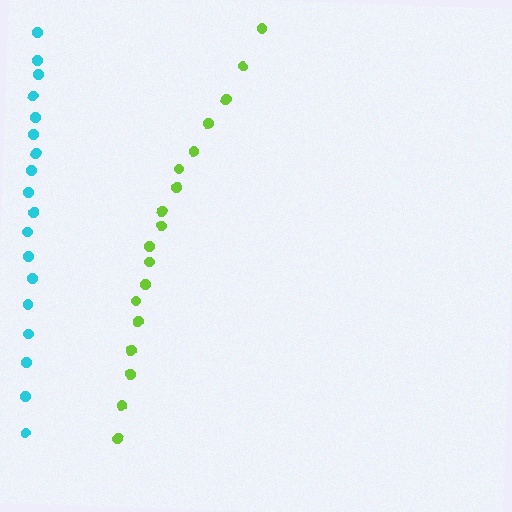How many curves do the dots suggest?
There are 2 distinct paths.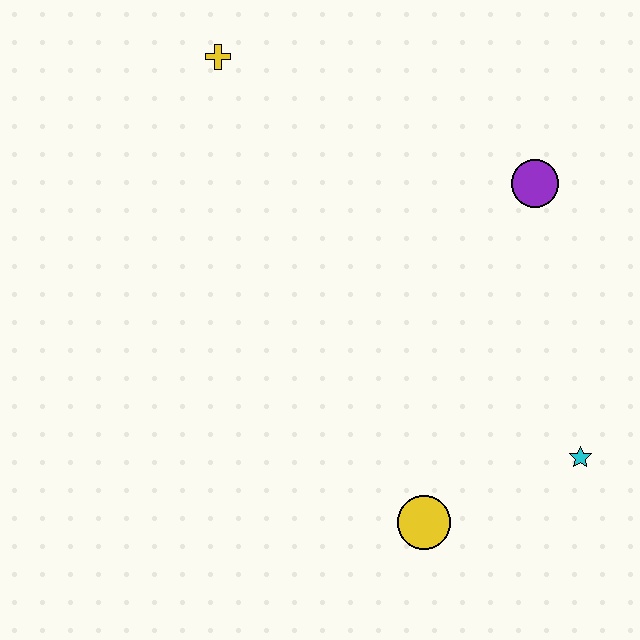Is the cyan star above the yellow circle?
Yes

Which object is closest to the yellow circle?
The cyan star is closest to the yellow circle.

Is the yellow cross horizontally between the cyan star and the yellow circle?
No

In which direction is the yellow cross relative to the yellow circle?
The yellow cross is above the yellow circle.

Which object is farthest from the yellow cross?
The cyan star is farthest from the yellow cross.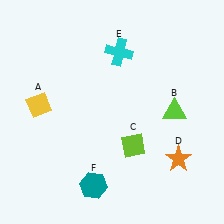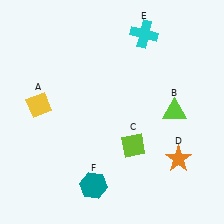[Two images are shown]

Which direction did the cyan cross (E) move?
The cyan cross (E) moved right.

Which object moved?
The cyan cross (E) moved right.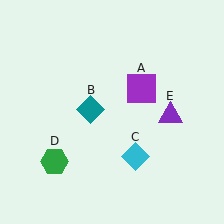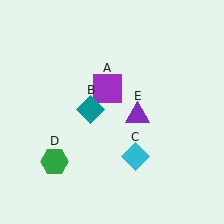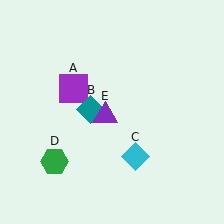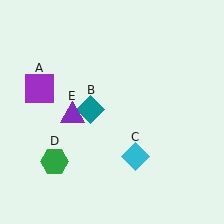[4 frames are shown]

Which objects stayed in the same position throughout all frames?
Teal diamond (object B) and cyan diamond (object C) and green hexagon (object D) remained stationary.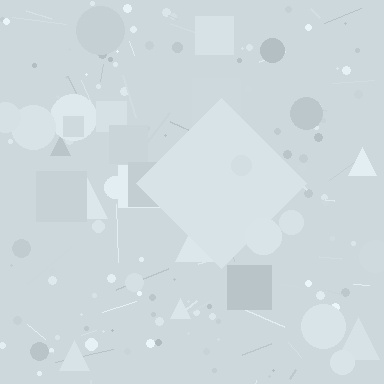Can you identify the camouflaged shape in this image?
The camouflaged shape is a diamond.